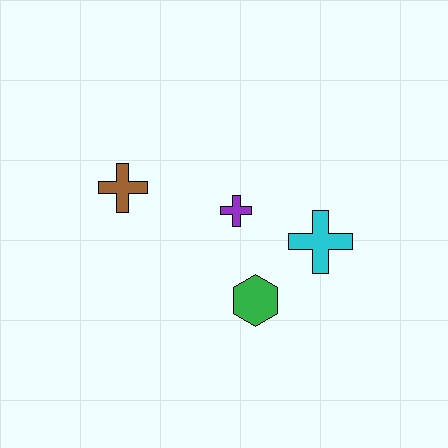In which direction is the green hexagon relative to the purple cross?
The green hexagon is below the purple cross.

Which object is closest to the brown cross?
The purple cross is closest to the brown cross.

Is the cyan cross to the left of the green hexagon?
No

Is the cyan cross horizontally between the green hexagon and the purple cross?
No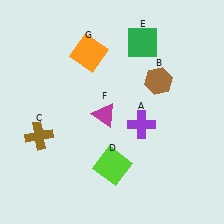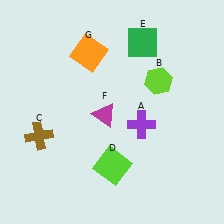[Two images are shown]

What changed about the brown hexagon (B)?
In Image 1, B is brown. In Image 2, it changed to lime.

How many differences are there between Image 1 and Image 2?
There is 1 difference between the two images.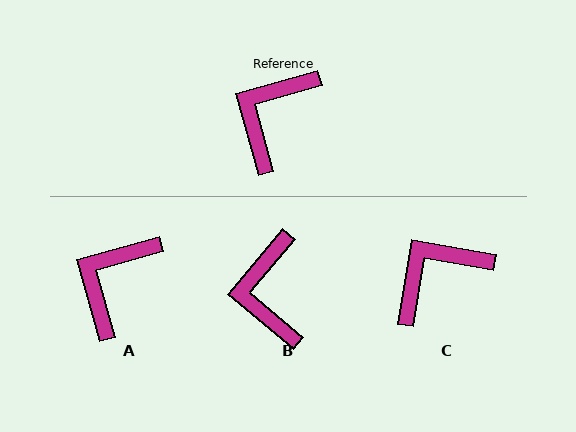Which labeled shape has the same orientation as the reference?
A.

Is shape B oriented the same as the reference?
No, it is off by about 34 degrees.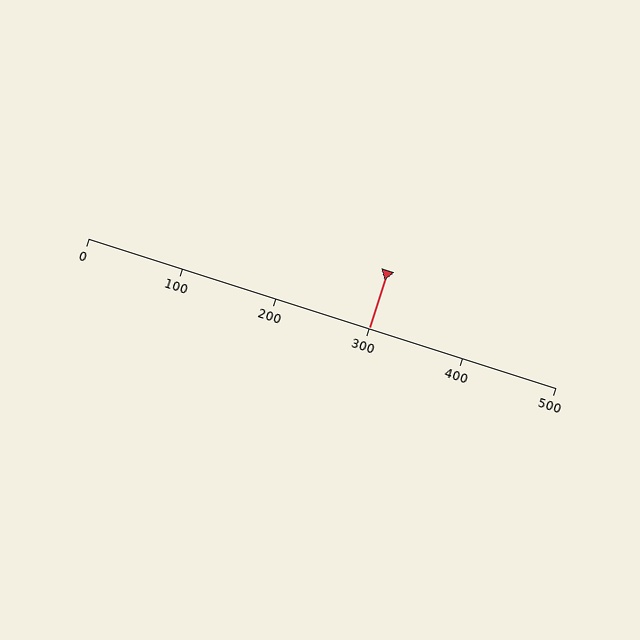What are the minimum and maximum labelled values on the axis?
The axis runs from 0 to 500.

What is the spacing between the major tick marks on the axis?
The major ticks are spaced 100 apart.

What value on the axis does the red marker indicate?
The marker indicates approximately 300.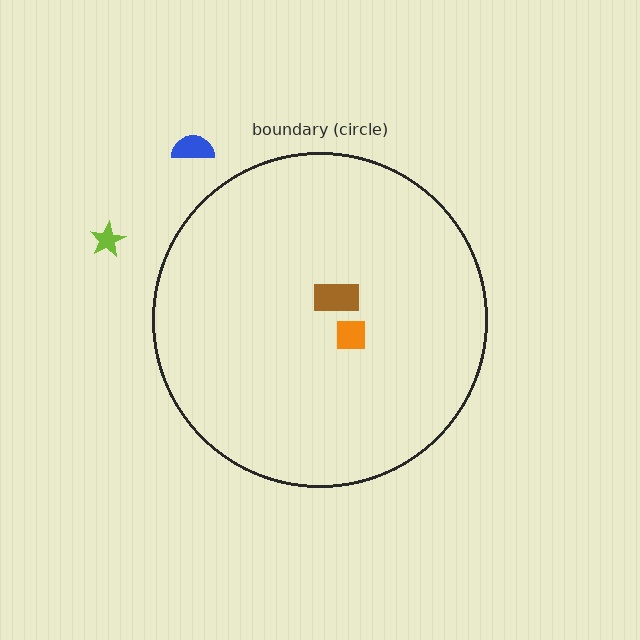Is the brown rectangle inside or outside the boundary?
Inside.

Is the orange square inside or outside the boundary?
Inside.